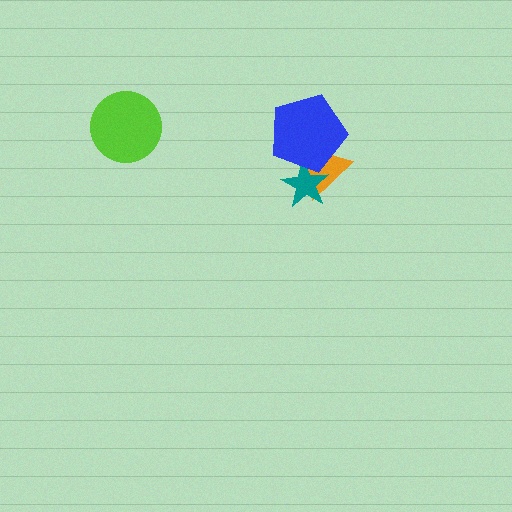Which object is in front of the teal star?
The blue pentagon is in front of the teal star.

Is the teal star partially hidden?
Yes, it is partially covered by another shape.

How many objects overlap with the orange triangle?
2 objects overlap with the orange triangle.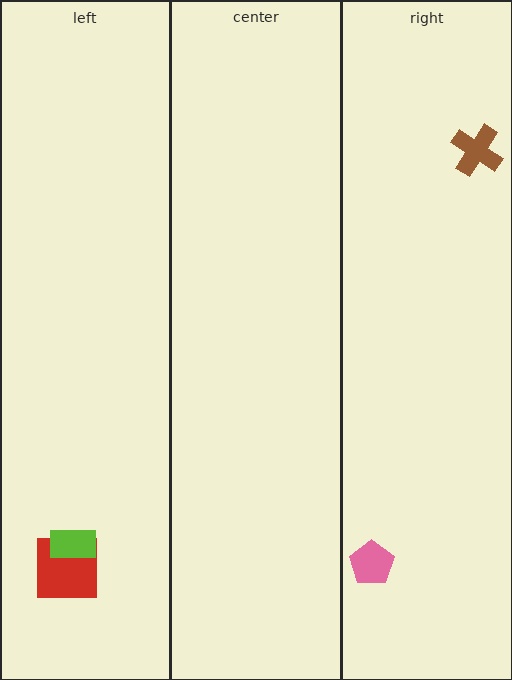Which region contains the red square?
The left region.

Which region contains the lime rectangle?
The left region.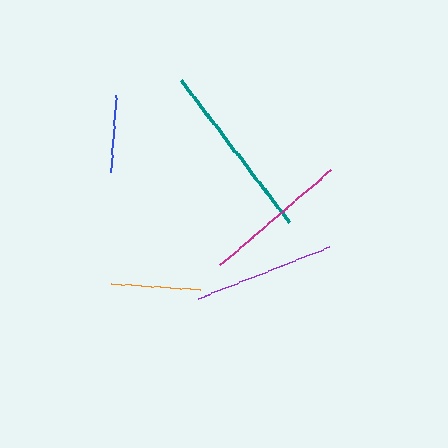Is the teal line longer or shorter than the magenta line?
The teal line is longer than the magenta line.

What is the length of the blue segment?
The blue segment is approximately 78 pixels long.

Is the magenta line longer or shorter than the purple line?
The magenta line is longer than the purple line.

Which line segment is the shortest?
The blue line is the shortest at approximately 78 pixels.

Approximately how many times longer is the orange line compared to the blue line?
The orange line is approximately 1.1 times the length of the blue line.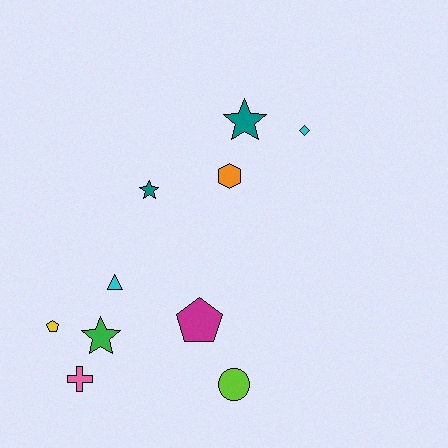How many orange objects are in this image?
There is 1 orange object.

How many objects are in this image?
There are 10 objects.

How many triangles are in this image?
There is 1 triangle.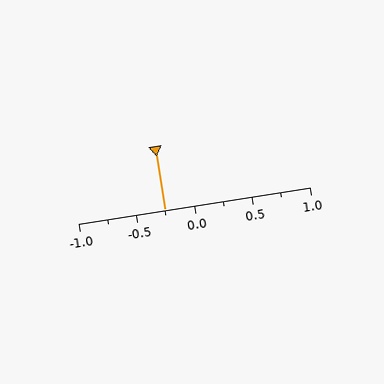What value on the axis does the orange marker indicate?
The marker indicates approximately -0.25.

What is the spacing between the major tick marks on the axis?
The major ticks are spaced 0.5 apart.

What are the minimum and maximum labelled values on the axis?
The axis runs from -1.0 to 1.0.